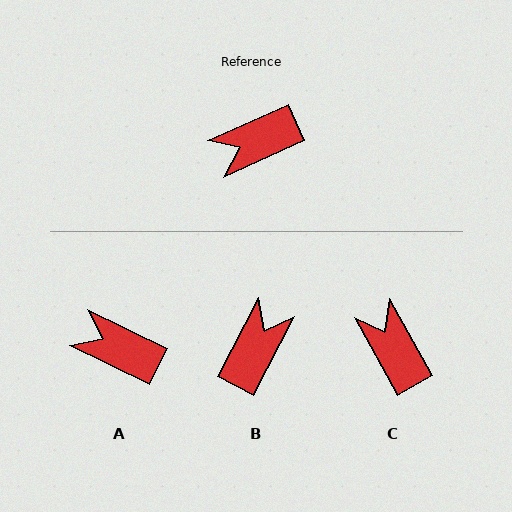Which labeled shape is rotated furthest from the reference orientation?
B, about 142 degrees away.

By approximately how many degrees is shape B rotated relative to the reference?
Approximately 142 degrees clockwise.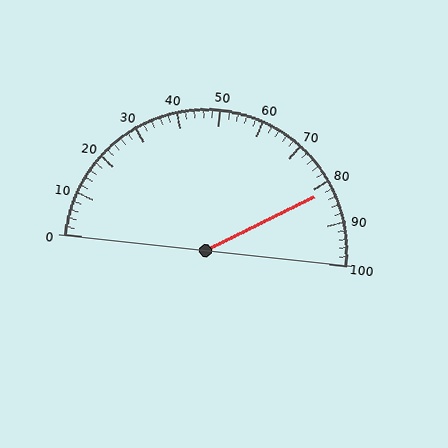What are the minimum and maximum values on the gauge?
The gauge ranges from 0 to 100.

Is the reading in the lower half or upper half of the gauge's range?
The reading is in the upper half of the range (0 to 100).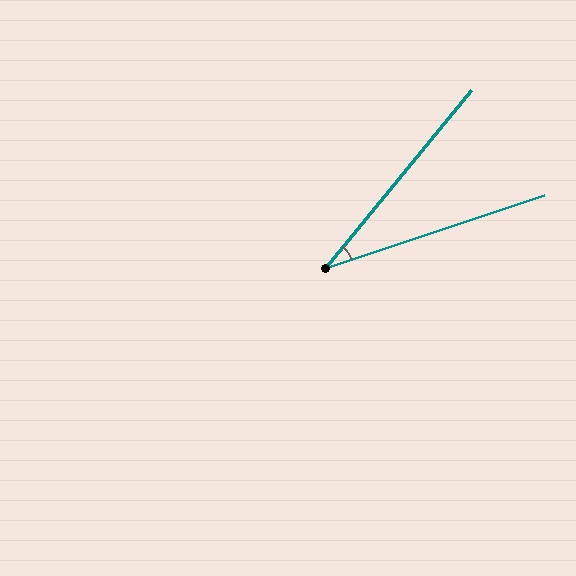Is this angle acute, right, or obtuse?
It is acute.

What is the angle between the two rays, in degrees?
Approximately 32 degrees.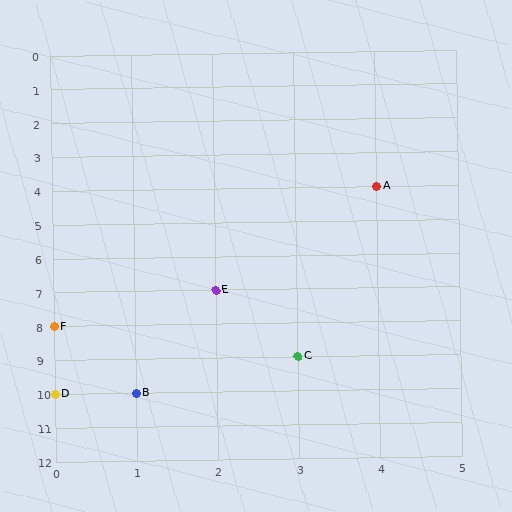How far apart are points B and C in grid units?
Points B and C are 2 columns and 1 row apart (about 2.2 grid units diagonally).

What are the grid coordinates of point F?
Point F is at grid coordinates (0, 8).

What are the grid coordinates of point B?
Point B is at grid coordinates (1, 10).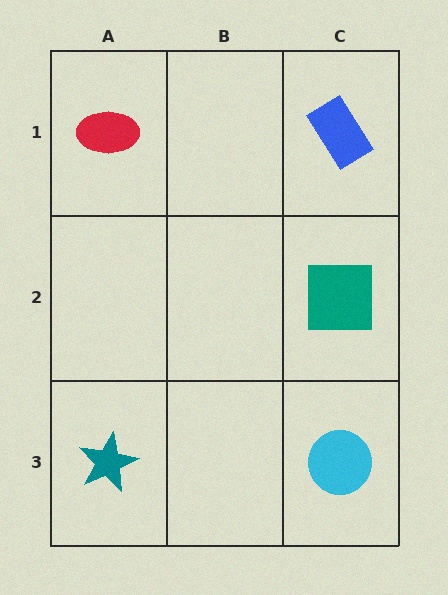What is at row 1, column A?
A red ellipse.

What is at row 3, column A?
A teal star.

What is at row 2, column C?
A teal square.